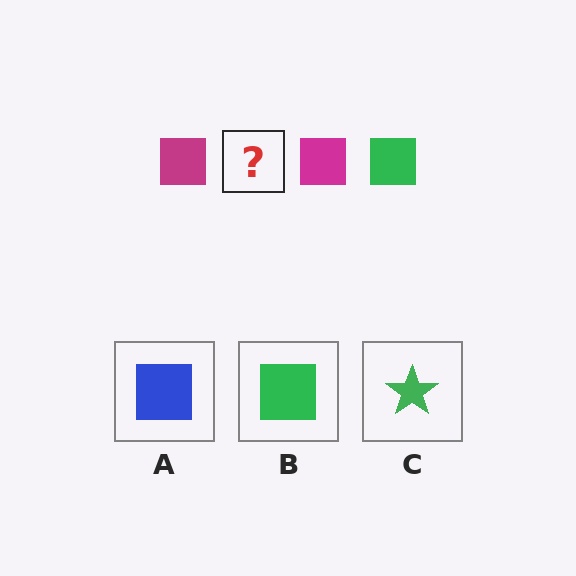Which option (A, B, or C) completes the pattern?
B.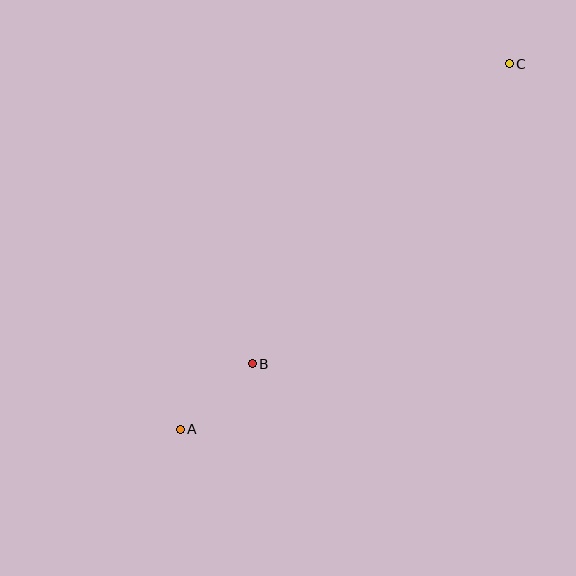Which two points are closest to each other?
Points A and B are closest to each other.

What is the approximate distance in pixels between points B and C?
The distance between B and C is approximately 395 pixels.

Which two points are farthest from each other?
Points A and C are farthest from each other.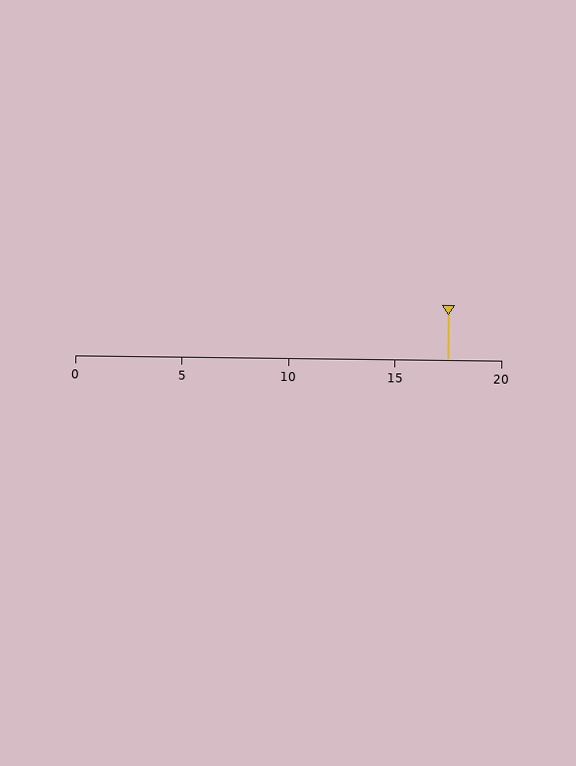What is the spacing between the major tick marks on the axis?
The major ticks are spaced 5 apart.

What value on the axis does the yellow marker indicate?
The marker indicates approximately 17.5.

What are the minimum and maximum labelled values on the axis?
The axis runs from 0 to 20.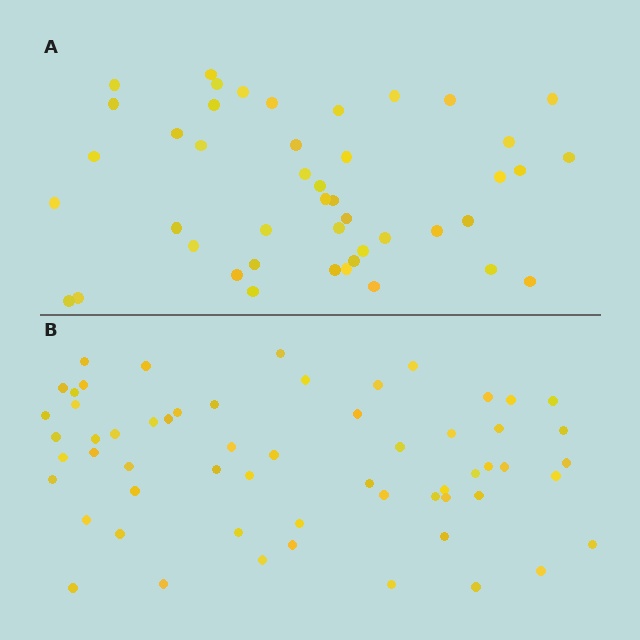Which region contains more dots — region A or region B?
Region B (the bottom region) has more dots.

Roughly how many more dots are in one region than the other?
Region B has approximately 15 more dots than region A.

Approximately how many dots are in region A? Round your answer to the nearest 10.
About 40 dots. (The exact count is 45, which rounds to 40.)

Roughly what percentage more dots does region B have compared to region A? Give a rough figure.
About 30% more.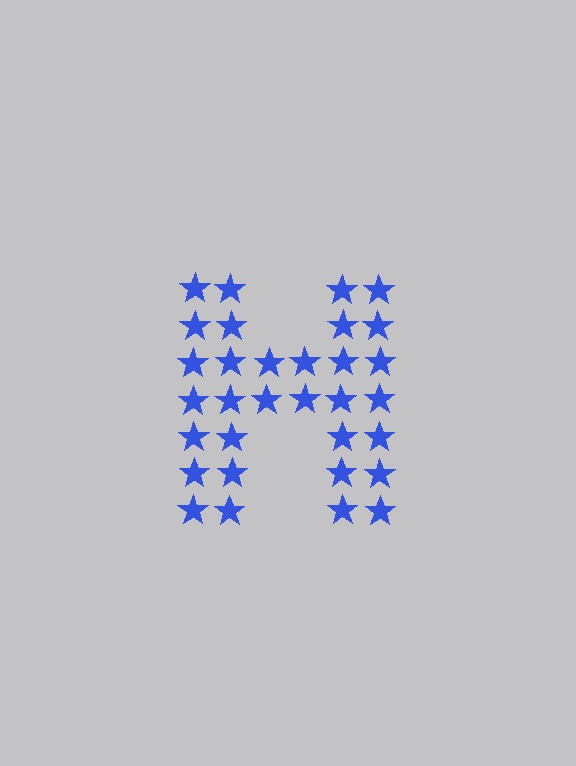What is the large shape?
The large shape is the letter H.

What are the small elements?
The small elements are stars.